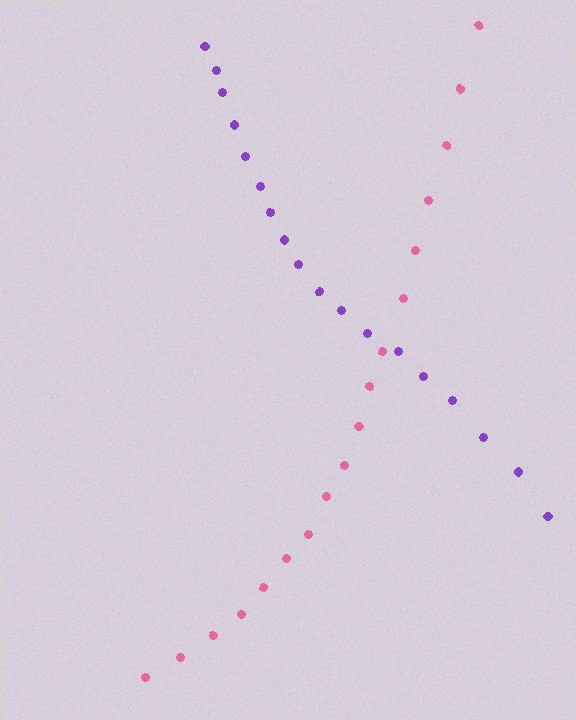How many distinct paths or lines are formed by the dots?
There are 2 distinct paths.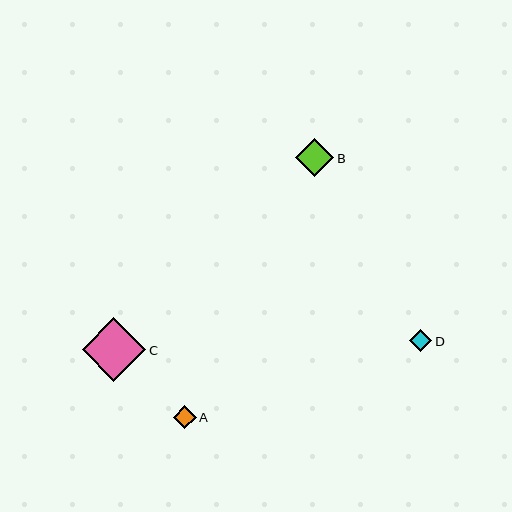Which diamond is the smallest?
Diamond D is the smallest with a size of approximately 22 pixels.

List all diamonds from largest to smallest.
From largest to smallest: C, B, A, D.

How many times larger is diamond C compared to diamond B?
Diamond C is approximately 1.7 times the size of diamond B.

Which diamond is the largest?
Diamond C is the largest with a size of approximately 64 pixels.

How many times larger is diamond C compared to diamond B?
Diamond C is approximately 1.7 times the size of diamond B.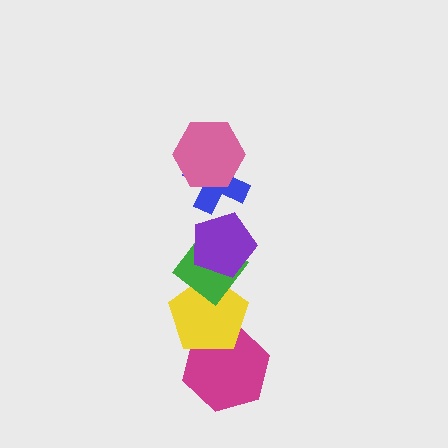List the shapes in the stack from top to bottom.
From top to bottom: the pink hexagon, the blue cross, the purple pentagon, the green diamond, the yellow pentagon, the magenta hexagon.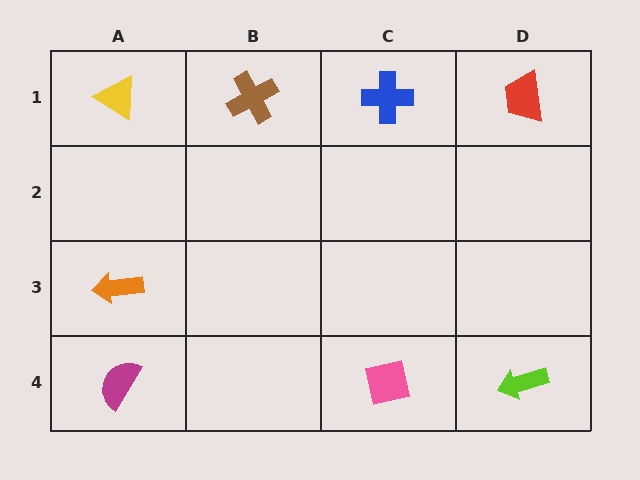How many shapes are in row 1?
4 shapes.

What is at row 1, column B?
A brown cross.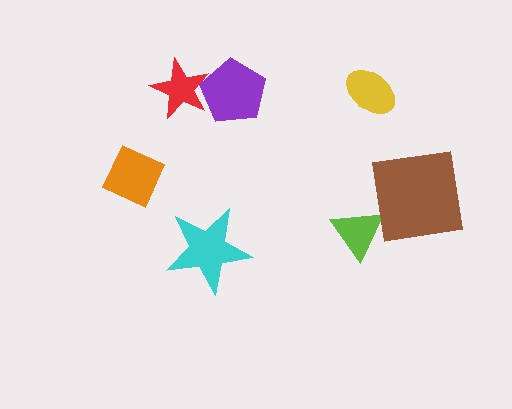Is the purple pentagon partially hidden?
Yes, it is partially covered by another shape.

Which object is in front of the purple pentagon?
The red star is in front of the purple pentagon.